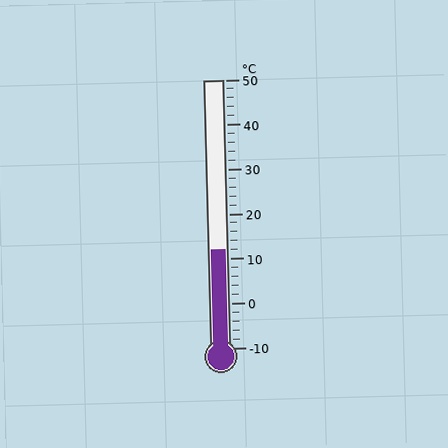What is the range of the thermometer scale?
The thermometer scale ranges from -10°C to 50°C.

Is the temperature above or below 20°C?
The temperature is below 20°C.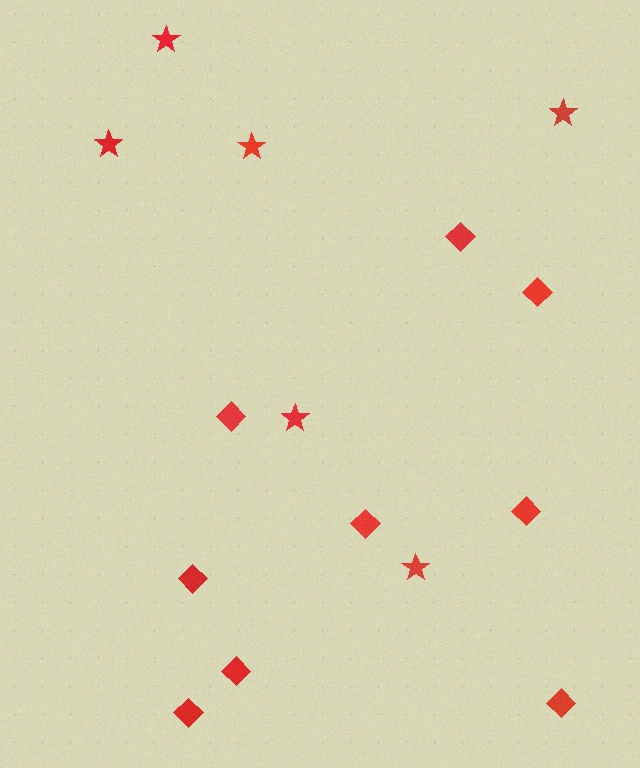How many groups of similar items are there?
There are 2 groups: one group of diamonds (9) and one group of stars (6).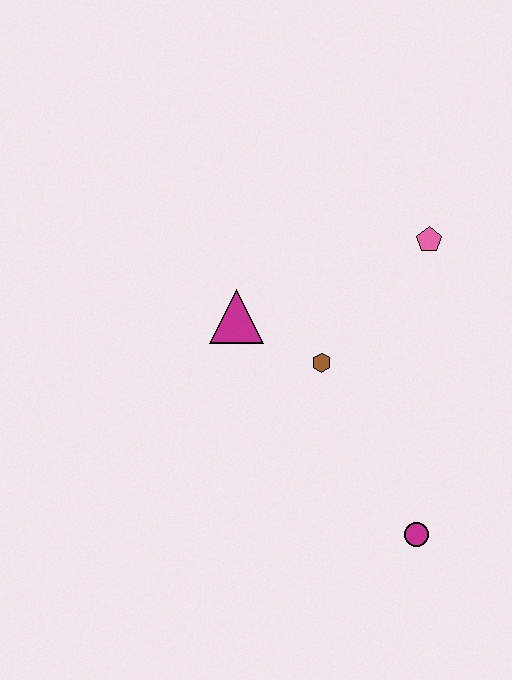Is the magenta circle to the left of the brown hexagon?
No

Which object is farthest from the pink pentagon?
The magenta circle is farthest from the pink pentagon.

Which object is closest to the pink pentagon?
The brown hexagon is closest to the pink pentagon.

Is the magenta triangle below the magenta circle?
No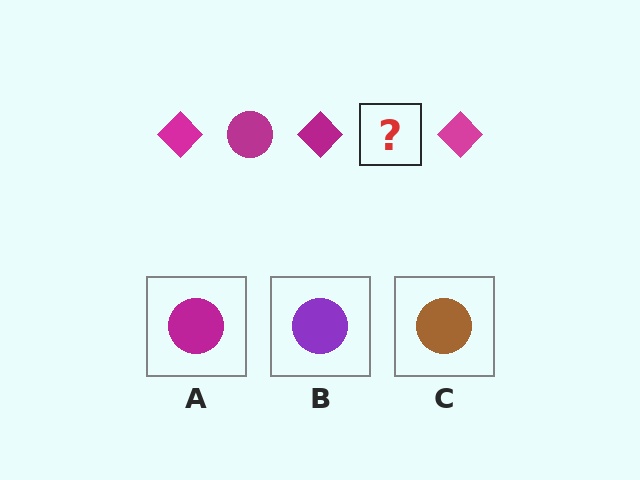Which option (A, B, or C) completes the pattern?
A.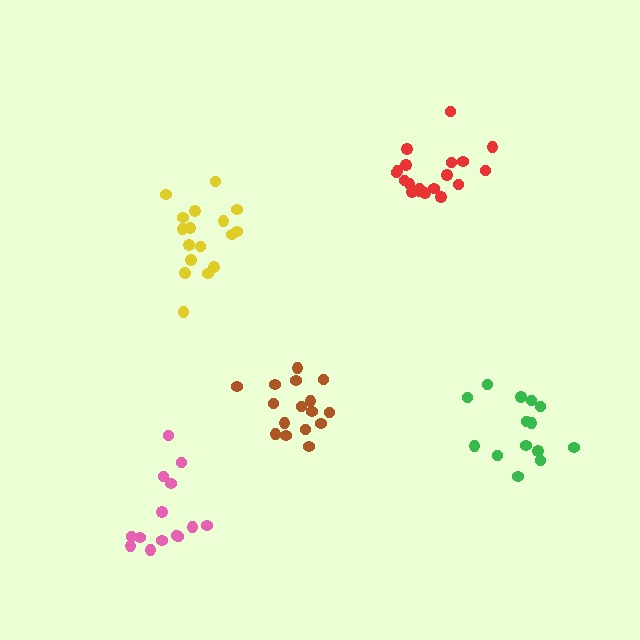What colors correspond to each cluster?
The clusters are colored: red, yellow, brown, green, pink.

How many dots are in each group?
Group 1: 19 dots, Group 2: 17 dots, Group 3: 16 dots, Group 4: 14 dots, Group 5: 14 dots (80 total).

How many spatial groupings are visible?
There are 5 spatial groupings.